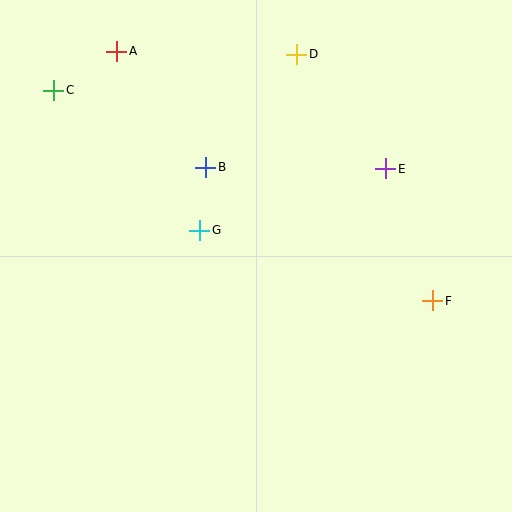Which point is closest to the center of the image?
Point G at (200, 230) is closest to the center.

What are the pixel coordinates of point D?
Point D is at (297, 54).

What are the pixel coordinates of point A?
Point A is at (117, 51).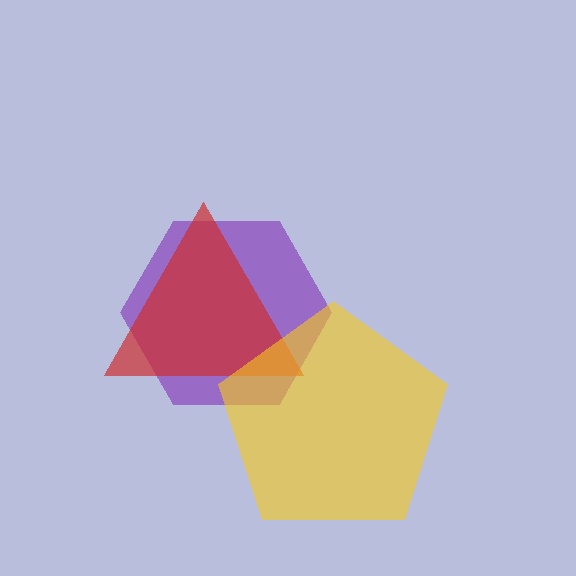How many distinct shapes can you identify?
There are 3 distinct shapes: a purple hexagon, a red triangle, a yellow pentagon.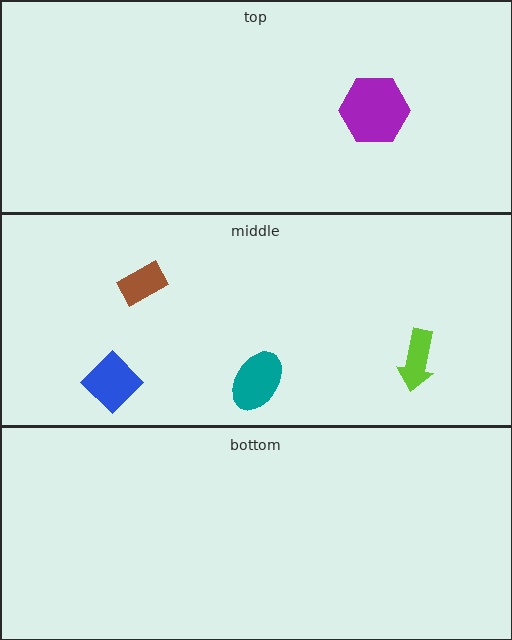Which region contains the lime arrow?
The middle region.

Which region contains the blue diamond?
The middle region.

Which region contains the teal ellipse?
The middle region.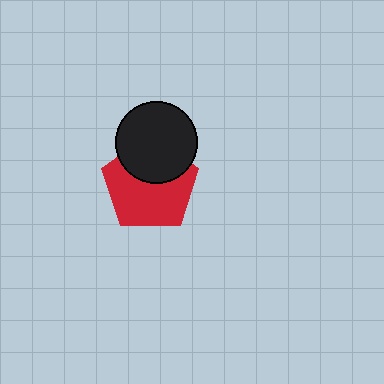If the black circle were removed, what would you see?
You would see the complete red pentagon.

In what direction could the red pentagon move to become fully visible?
The red pentagon could move down. That would shift it out from behind the black circle entirely.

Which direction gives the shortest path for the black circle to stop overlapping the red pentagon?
Moving up gives the shortest separation.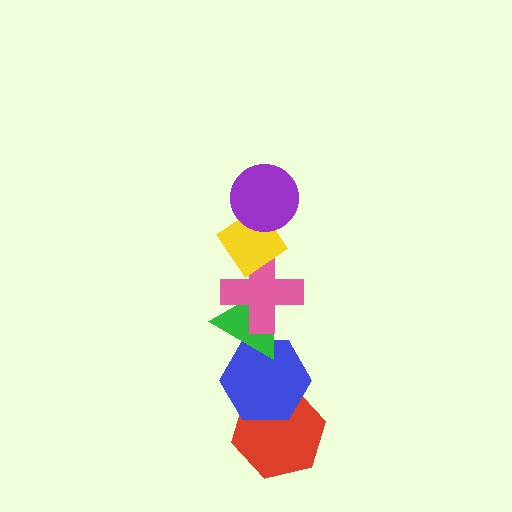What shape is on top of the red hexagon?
The blue hexagon is on top of the red hexagon.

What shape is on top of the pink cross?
The yellow diamond is on top of the pink cross.